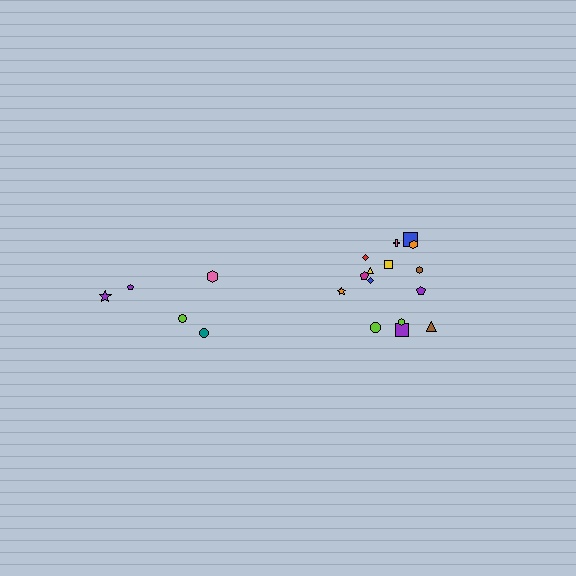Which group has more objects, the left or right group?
The right group.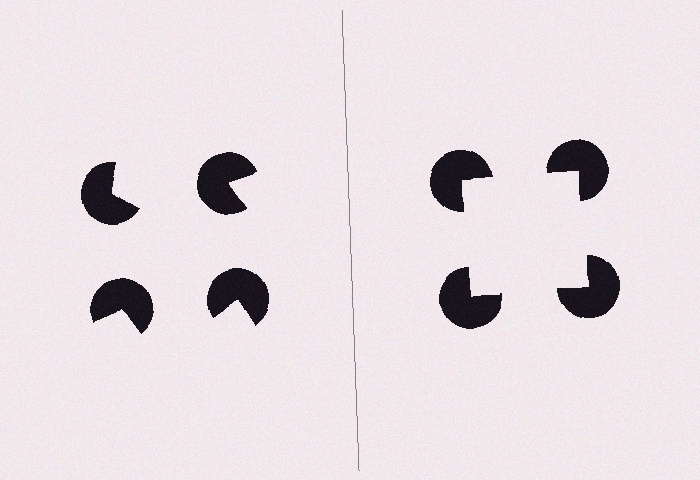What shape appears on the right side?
An illusory square.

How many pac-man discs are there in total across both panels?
8 — 4 on each side.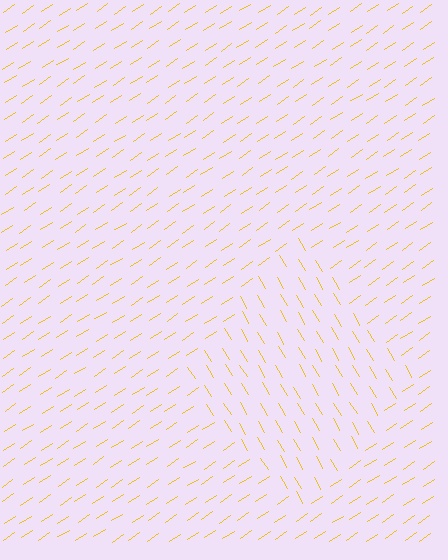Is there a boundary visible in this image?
Yes, there is a texture boundary formed by a change in line orientation.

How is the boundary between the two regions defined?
The boundary is defined purely by a change in line orientation (approximately 87 degrees difference). All lines are the same color and thickness.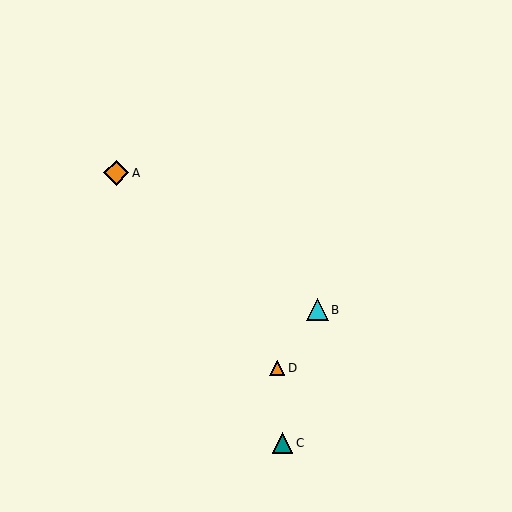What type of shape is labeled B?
Shape B is a cyan triangle.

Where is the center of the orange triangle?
The center of the orange triangle is at (277, 368).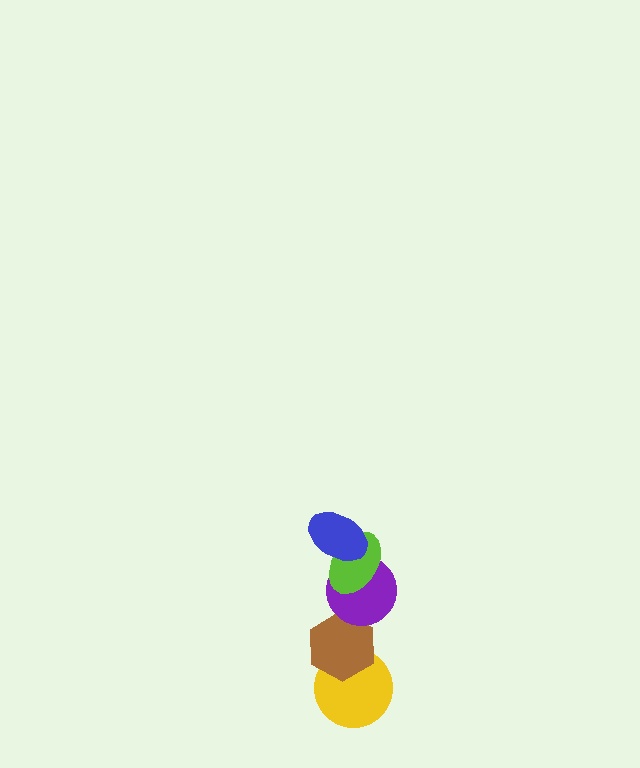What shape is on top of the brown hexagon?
The purple circle is on top of the brown hexagon.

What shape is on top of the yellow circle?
The brown hexagon is on top of the yellow circle.